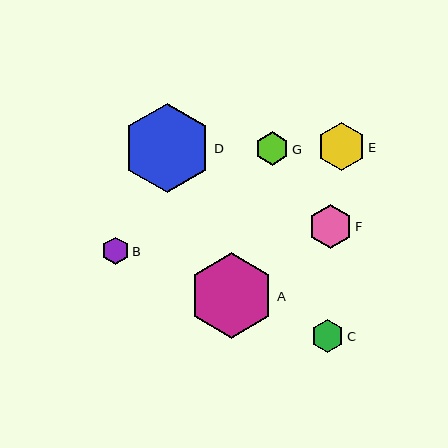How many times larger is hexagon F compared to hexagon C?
Hexagon F is approximately 1.3 times the size of hexagon C.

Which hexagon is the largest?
Hexagon D is the largest with a size of approximately 89 pixels.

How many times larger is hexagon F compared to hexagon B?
Hexagon F is approximately 1.6 times the size of hexagon B.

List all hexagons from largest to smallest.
From largest to smallest: D, A, E, F, C, G, B.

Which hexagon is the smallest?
Hexagon B is the smallest with a size of approximately 27 pixels.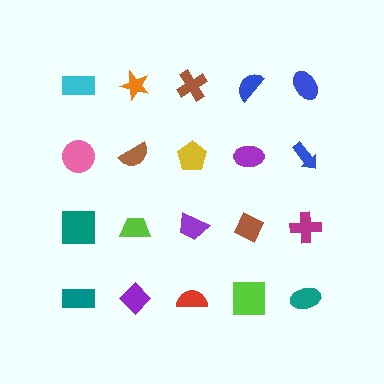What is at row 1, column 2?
An orange star.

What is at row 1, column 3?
A brown cross.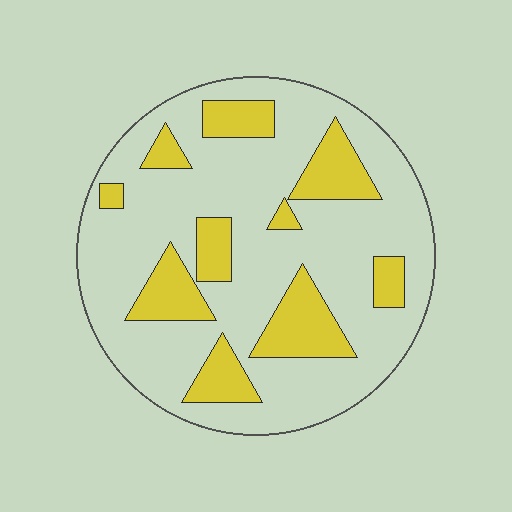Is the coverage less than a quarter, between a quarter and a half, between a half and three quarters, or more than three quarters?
Less than a quarter.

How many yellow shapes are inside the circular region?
10.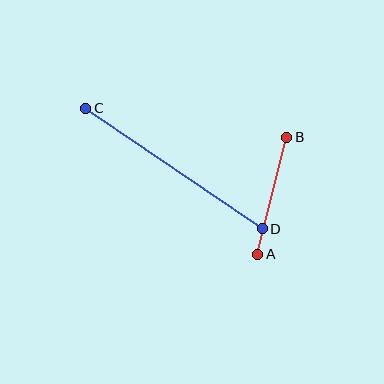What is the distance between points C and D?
The distance is approximately 213 pixels.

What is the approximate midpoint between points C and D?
The midpoint is at approximately (174, 168) pixels.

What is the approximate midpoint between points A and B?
The midpoint is at approximately (272, 196) pixels.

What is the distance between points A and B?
The distance is approximately 121 pixels.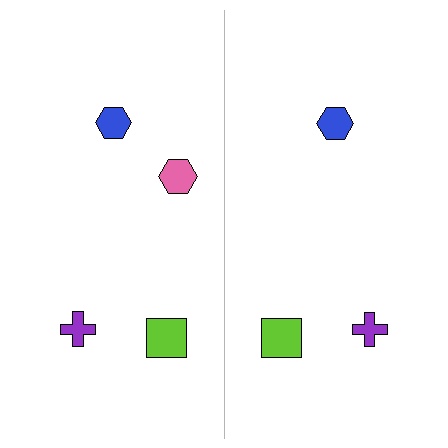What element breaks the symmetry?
A pink hexagon is missing from the right side.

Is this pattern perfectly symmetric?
No, the pattern is not perfectly symmetric. A pink hexagon is missing from the right side.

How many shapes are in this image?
There are 7 shapes in this image.